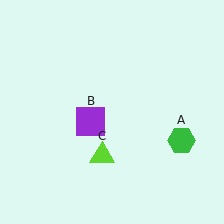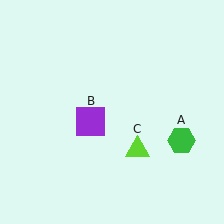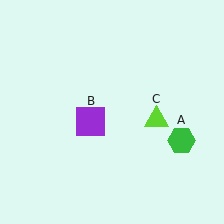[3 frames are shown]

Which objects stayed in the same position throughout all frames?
Green hexagon (object A) and purple square (object B) remained stationary.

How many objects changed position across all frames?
1 object changed position: lime triangle (object C).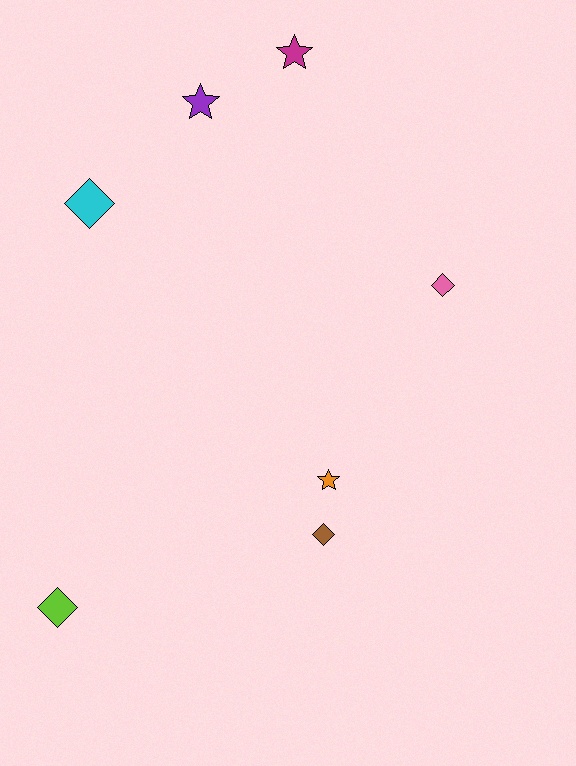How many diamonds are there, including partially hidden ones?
There are 4 diamonds.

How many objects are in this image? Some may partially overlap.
There are 7 objects.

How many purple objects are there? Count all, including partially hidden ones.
There is 1 purple object.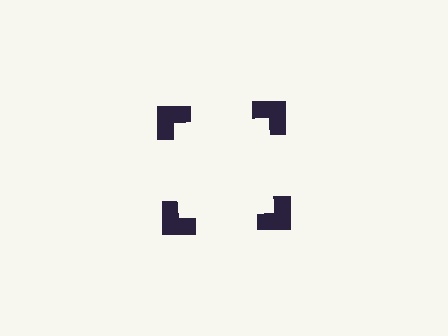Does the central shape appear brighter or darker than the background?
It typically appears slightly brighter than the background, even though no actual brightness change is drawn.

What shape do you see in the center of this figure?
An illusory square — its edges are inferred from the aligned wedge cuts in the notched squares, not physically drawn.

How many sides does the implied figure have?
4 sides.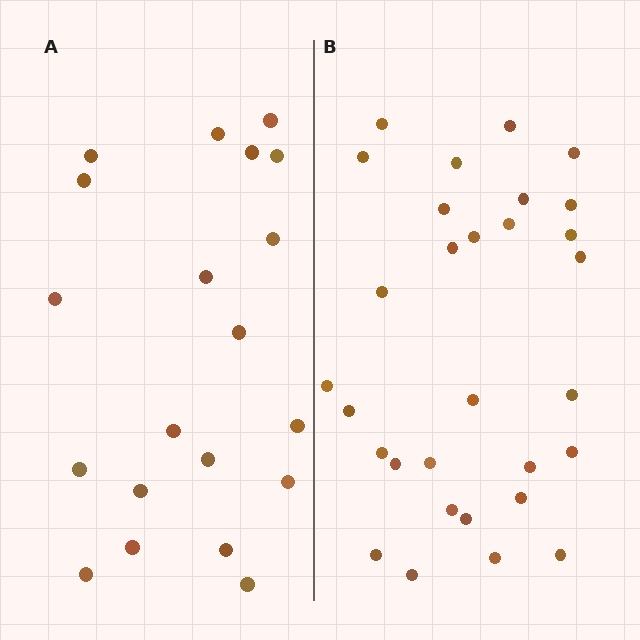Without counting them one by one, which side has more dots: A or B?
Region B (the right region) has more dots.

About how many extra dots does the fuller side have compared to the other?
Region B has roughly 10 or so more dots than region A.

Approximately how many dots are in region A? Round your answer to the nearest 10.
About 20 dots.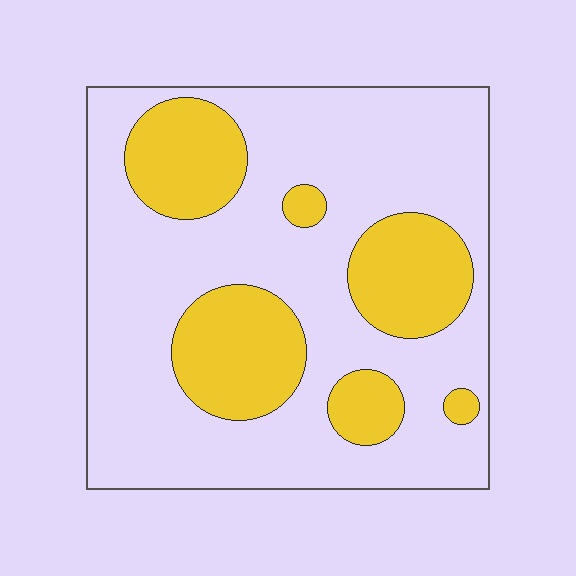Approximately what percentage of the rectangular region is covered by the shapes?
Approximately 30%.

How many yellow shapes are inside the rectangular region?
6.